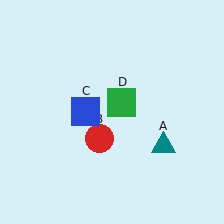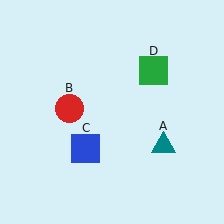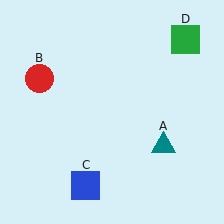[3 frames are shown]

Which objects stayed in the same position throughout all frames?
Teal triangle (object A) remained stationary.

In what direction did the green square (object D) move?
The green square (object D) moved up and to the right.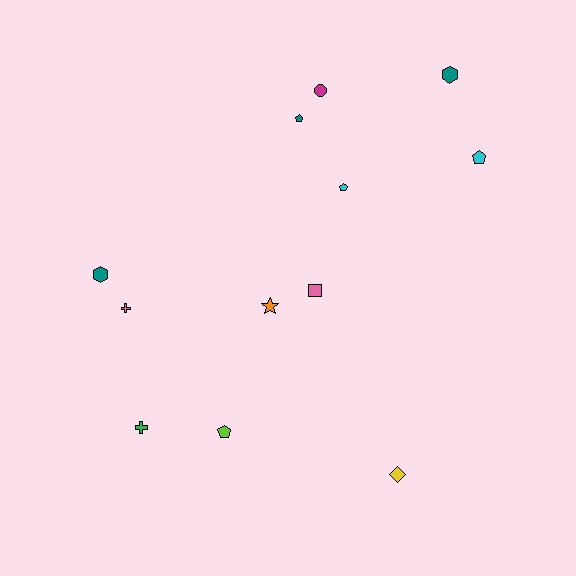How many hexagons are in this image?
There are 2 hexagons.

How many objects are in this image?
There are 12 objects.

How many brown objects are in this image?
There are no brown objects.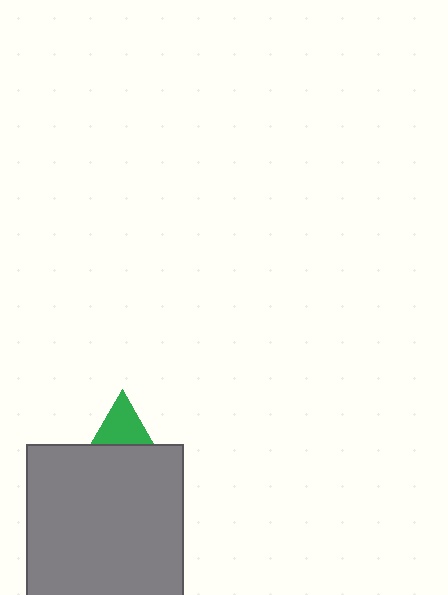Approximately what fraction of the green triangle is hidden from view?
Roughly 56% of the green triangle is hidden behind the gray square.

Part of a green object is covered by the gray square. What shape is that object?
It is a triangle.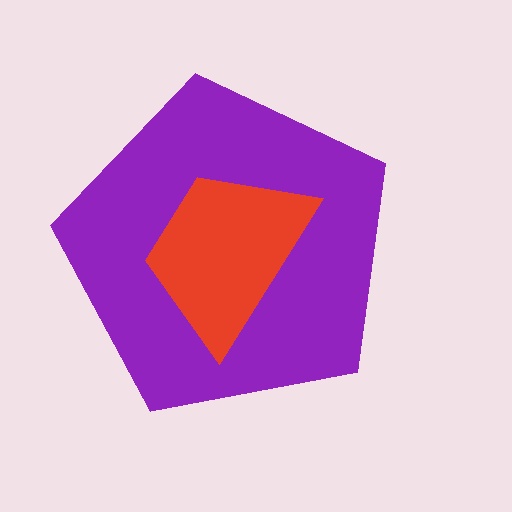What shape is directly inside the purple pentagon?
The red trapezoid.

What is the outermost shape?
The purple pentagon.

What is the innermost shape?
The red trapezoid.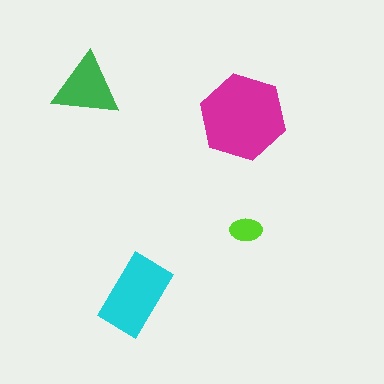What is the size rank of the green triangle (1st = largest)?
3rd.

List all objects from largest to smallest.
The magenta hexagon, the cyan rectangle, the green triangle, the lime ellipse.